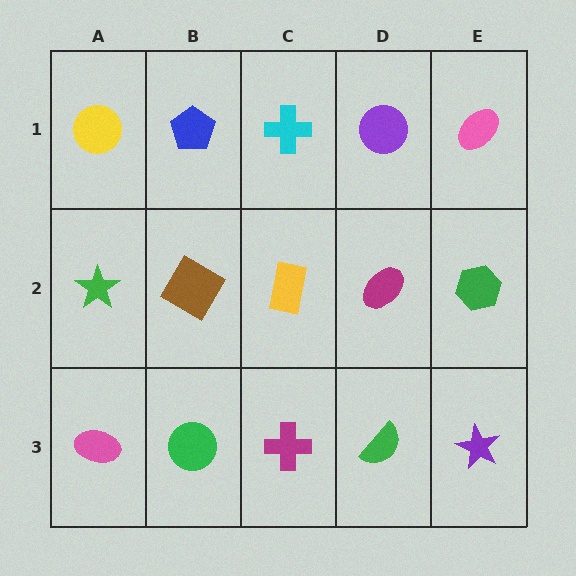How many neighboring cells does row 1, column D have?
3.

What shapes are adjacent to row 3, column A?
A green star (row 2, column A), a green circle (row 3, column B).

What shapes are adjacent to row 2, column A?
A yellow circle (row 1, column A), a pink ellipse (row 3, column A), a brown square (row 2, column B).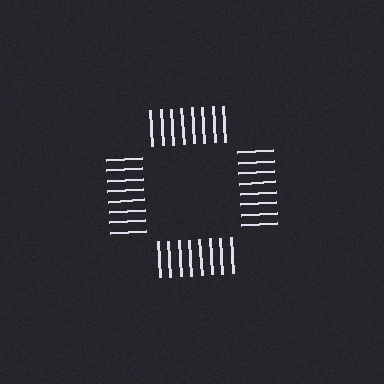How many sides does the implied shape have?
4 sides — the line-ends trace a square.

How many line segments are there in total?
32 — 8 along each of the 4 edges.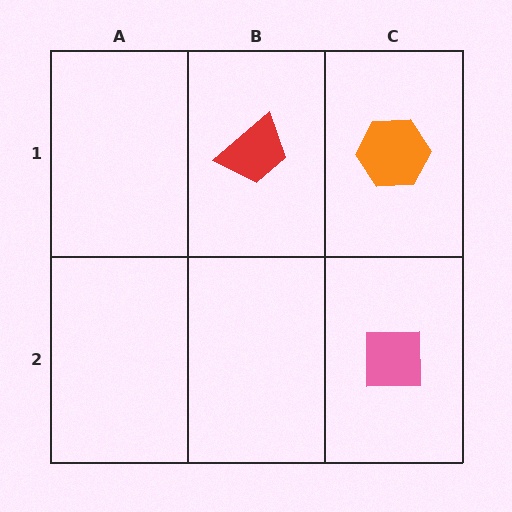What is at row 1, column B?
A red trapezoid.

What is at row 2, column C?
A pink square.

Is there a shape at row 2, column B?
No, that cell is empty.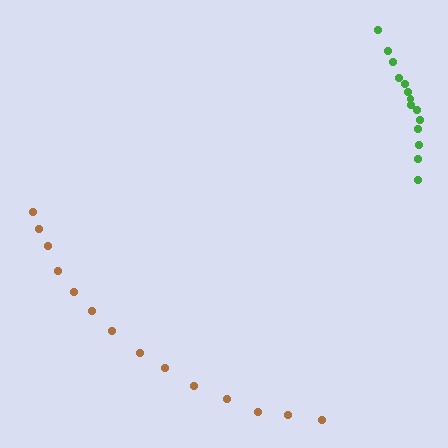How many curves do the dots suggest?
There are 2 distinct paths.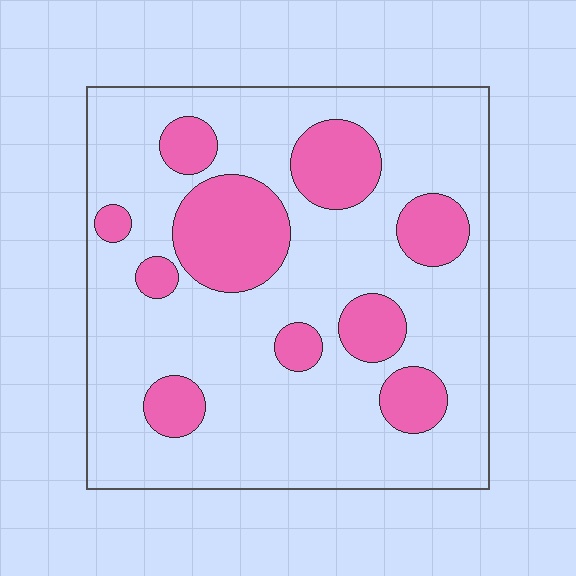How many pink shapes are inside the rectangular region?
10.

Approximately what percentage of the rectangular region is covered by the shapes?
Approximately 25%.